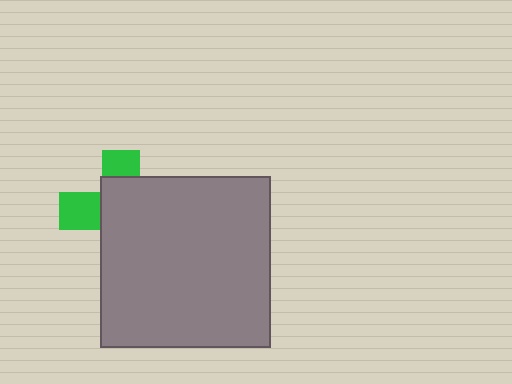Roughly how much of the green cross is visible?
A small part of it is visible (roughly 32%).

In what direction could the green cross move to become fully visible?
The green cross could move toward the upper-left. That would shift it out from behind the gray square entirely.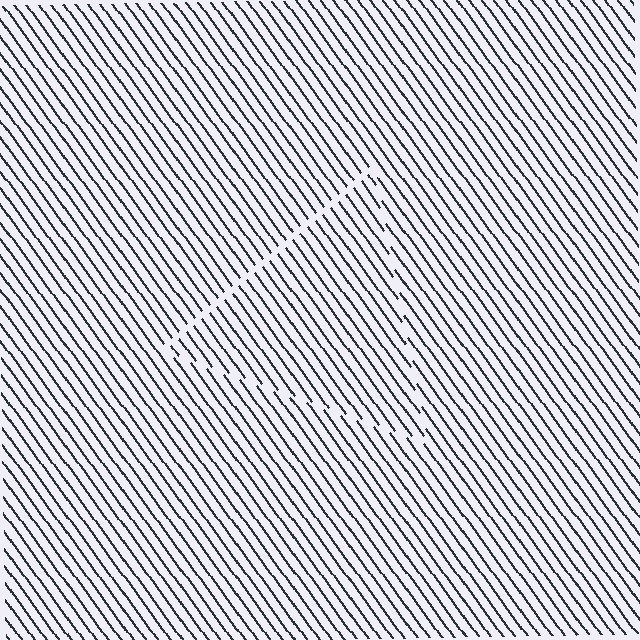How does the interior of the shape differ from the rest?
The interior of the shape contains the same grating, shifted by half a period — the contour is defined by the phase discontinuity where line-ends from the inner and outer gratings abut.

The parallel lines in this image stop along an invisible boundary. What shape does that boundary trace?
An illusory triangle. The interior of the shape contains the same grating, shifted by half a period — the contour is defined by the phase discontinuity where line-ends from the inner and outer gratings abut.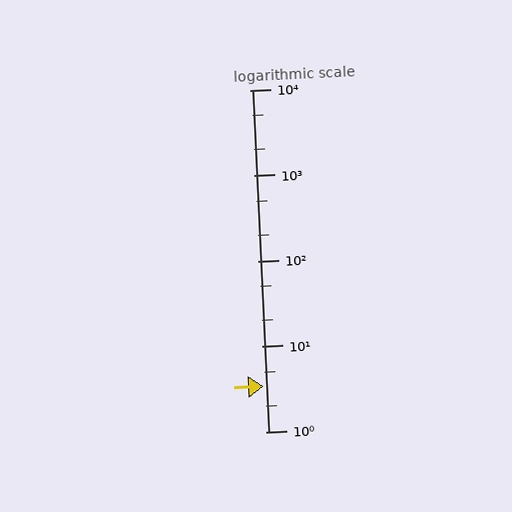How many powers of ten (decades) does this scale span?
The scale spans 4 decades, from 1 to 10000.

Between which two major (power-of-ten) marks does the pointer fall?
The pointer is between 1 and 10.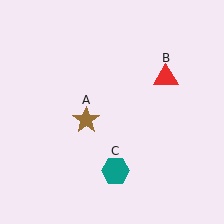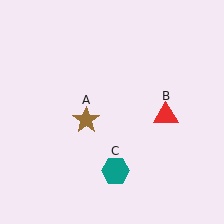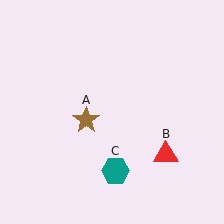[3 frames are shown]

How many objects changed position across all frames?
1 object changed position: red triangle (object B).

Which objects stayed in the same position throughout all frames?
Brown star (object A) and teal hexagon (object C) remained stationary.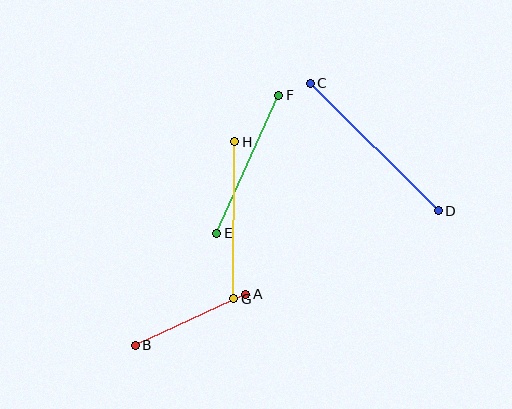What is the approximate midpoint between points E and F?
The midpoint is at approximately (248, 164) pixels.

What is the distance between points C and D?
The distance is approximately 180 pixels.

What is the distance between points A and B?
The distance is approximately 122 pixels.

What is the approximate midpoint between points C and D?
The midpoint is at approximately (374, 147) pixels.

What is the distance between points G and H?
The distance is approximately 157 pixels.